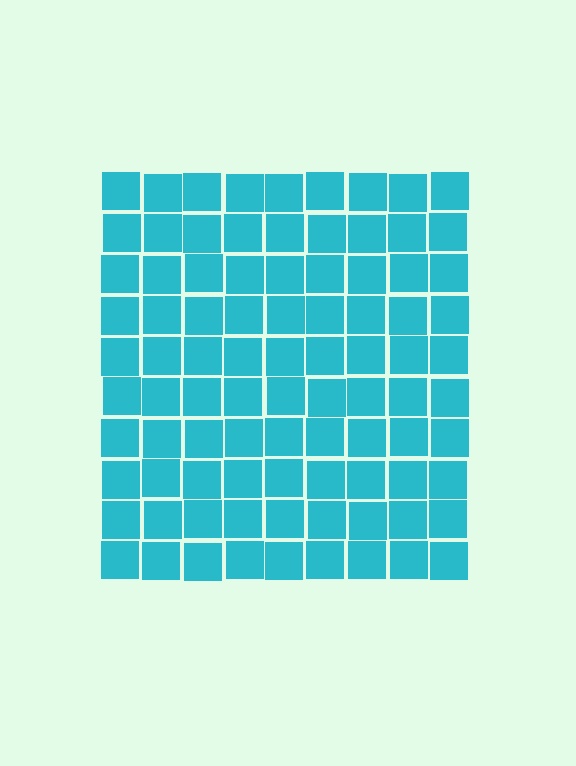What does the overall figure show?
The overall figure shows a square.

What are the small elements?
The small elements are squares.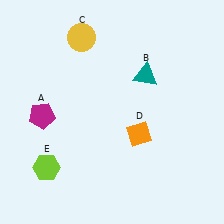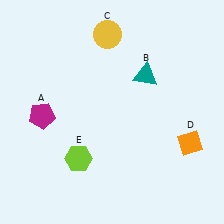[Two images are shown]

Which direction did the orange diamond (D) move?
The orange diamond (D) moved right.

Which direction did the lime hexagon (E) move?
The lime hexagon (E) moved right.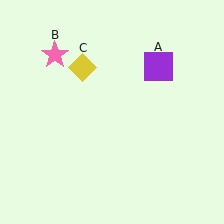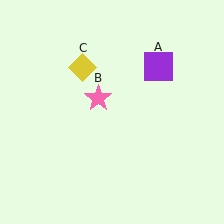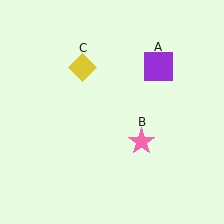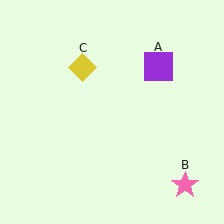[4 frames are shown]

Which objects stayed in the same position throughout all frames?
Purple square (object A) and yellow diamond (object C) remained stationary.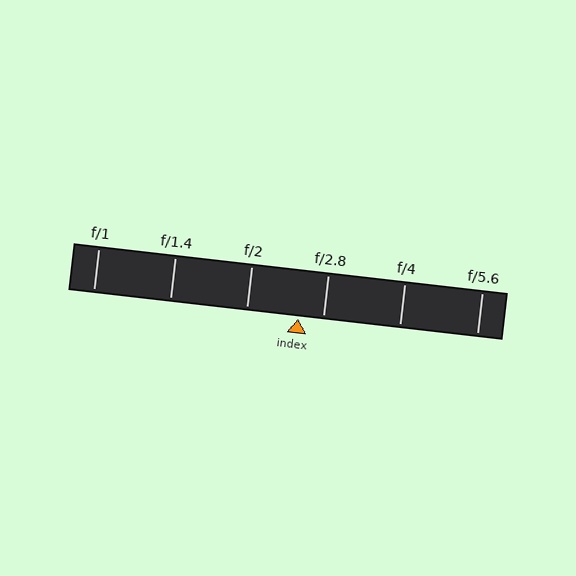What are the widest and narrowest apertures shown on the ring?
The widest aperture shown is f/1 and the narrowest is f/5.6.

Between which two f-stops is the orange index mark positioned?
The index mark is between f/2 and f/2.8.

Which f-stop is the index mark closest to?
The index mark is closest to f/2.8.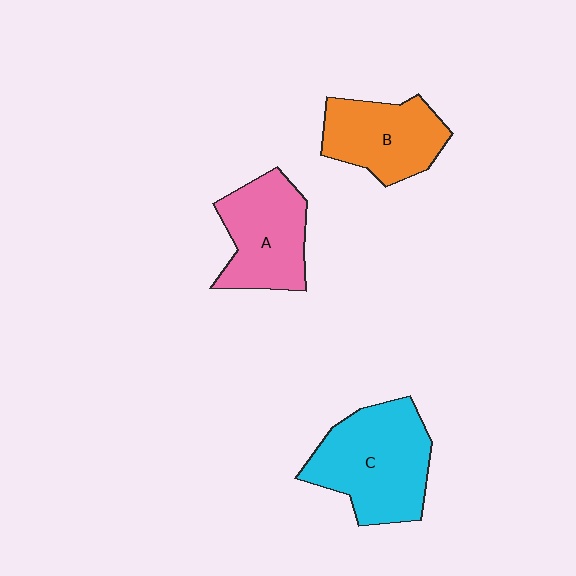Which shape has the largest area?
Shape C (cyan).